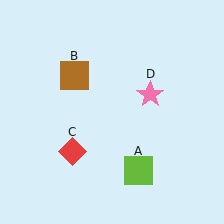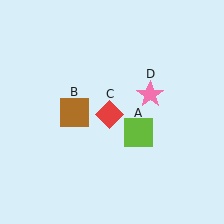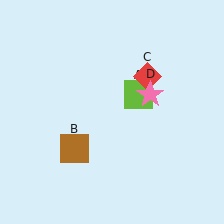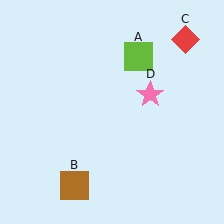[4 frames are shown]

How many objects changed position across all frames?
3 objects changed position: lime square (object A), brown square (object B), red diamond (object C).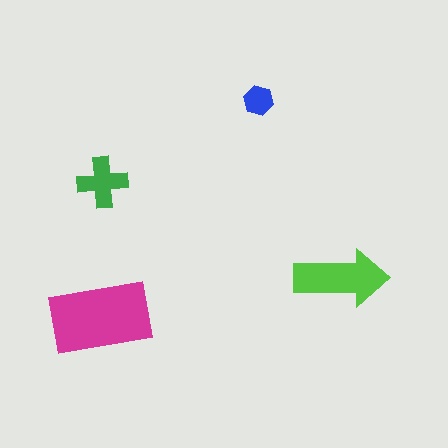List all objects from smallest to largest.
The blue hexagon, the green cross, the lime arrow, the magenta rectangle.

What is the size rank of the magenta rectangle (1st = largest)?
1st.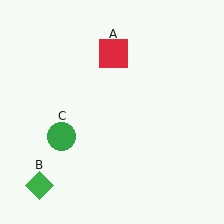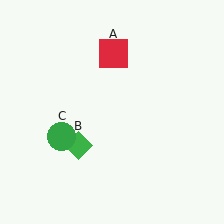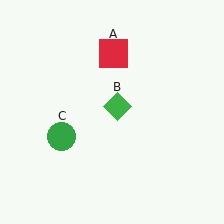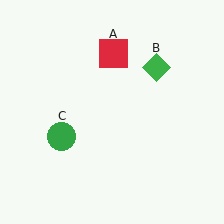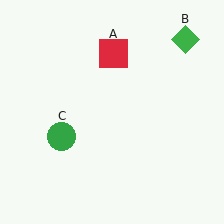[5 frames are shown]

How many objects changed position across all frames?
1 object changed position: green diamond (object B).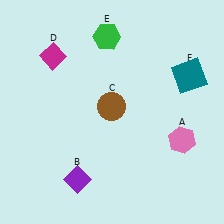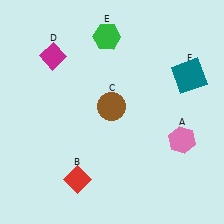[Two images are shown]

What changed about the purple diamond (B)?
In Image 1, B is purple. In Image 2, it changed to red.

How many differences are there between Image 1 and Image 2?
There is 1 difference between the two images.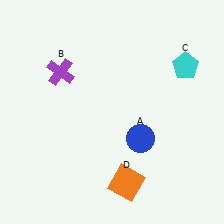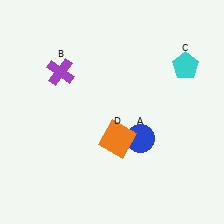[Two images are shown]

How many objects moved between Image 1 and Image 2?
1 object moved between the two images.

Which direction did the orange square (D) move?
The orange square (D) moved up.